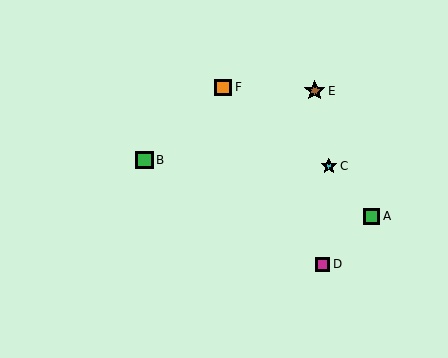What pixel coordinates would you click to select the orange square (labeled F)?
Click at (223, 87) to select the orange square F.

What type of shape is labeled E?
Shape E is a brown star.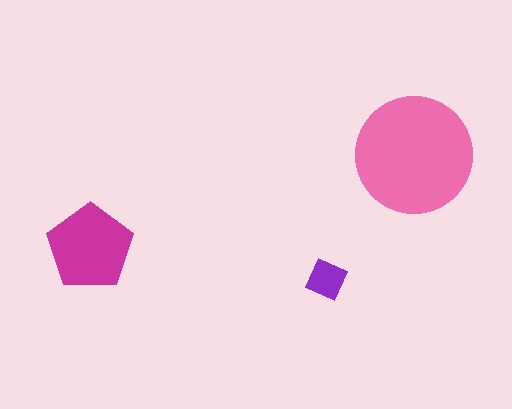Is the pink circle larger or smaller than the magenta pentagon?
Larger.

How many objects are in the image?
There are 3 objects in the image.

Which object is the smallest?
The purple diamond.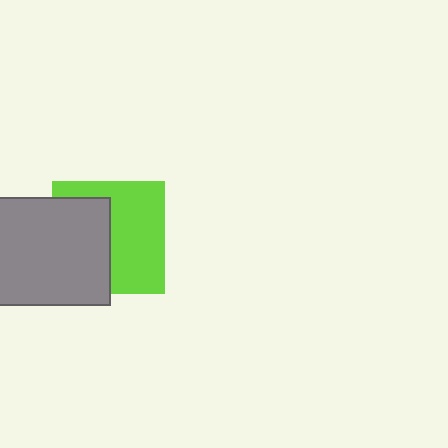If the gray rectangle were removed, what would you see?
You would see the complete lime square.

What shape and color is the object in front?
The object in front is a gray rectangle.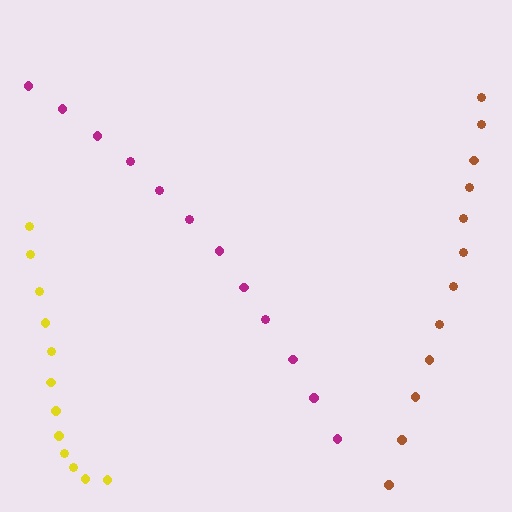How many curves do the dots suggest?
There are 3 distinct paths.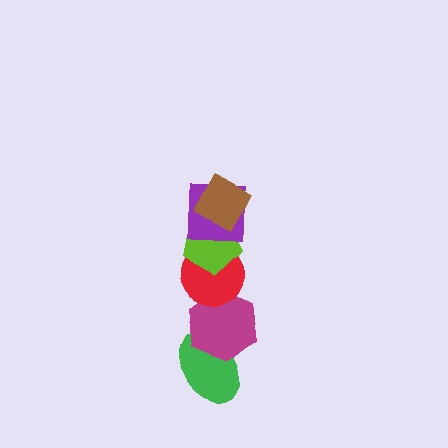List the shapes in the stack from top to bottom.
From top to bottom: the brown square, the purple square, the lime pentagon, the red circle, the magenta hexagon, the green ellipse.